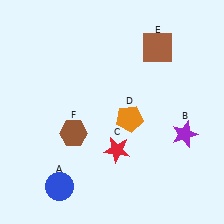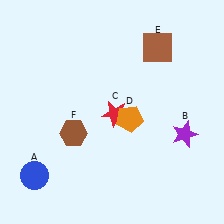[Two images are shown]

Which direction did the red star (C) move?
The red star (C) moved up.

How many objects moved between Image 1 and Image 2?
2 objects moved between the two images.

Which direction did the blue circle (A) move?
The blue circle (A) moved left.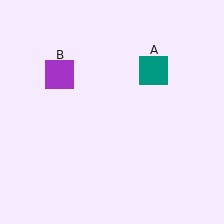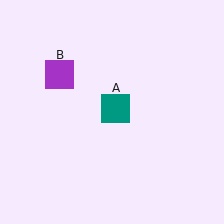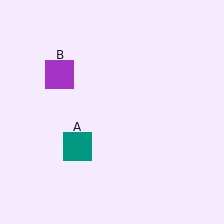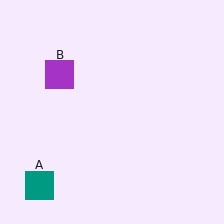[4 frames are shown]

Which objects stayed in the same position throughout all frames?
Purple square (object B) remained stationary.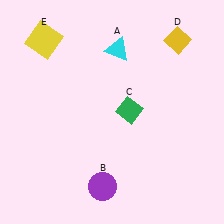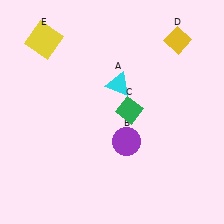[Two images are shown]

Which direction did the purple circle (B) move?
The purple circle (B) moved up.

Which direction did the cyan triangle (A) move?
The cyan triangle (A) moved down.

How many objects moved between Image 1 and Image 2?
2 objects moved between the two images.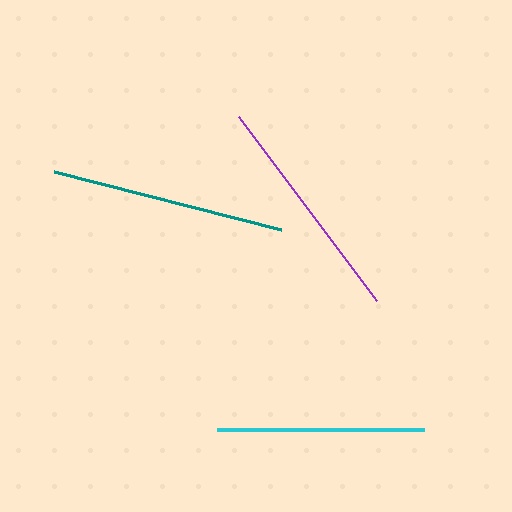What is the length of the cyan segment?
The cyan segment is approximately 207 pixels long.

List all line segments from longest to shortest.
From longest to shortest: teal, purple, cyan.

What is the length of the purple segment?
The purple segment is approximately 230 pixels long.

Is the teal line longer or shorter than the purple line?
The teal line is longer than the purple line.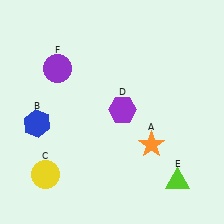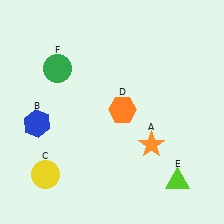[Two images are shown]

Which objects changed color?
D changed from purple to orange. F changed from purple to green.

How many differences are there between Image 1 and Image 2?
There are 2 differences between the two images.